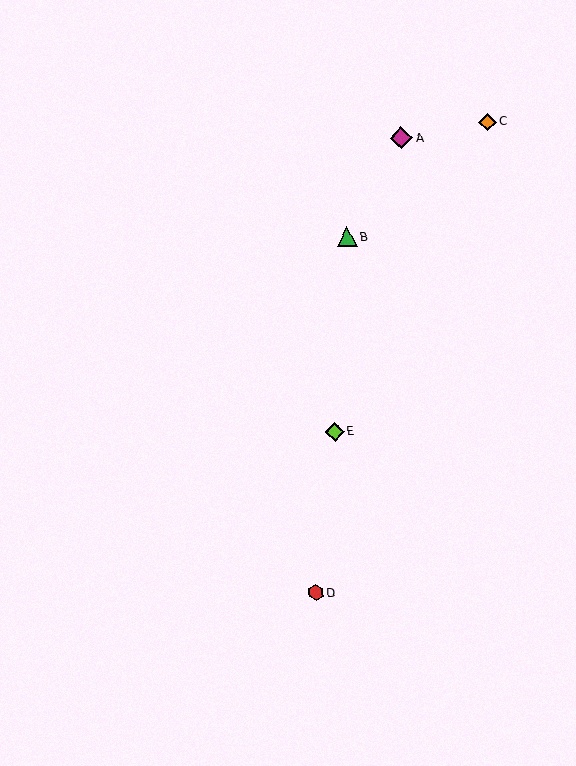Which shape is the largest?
The magenta diamond (labeled A) is the largest.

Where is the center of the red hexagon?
The center of the red hexagon is at (316, 593).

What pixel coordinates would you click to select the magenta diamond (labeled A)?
Click at (401, 138) to select the magenta diamond A.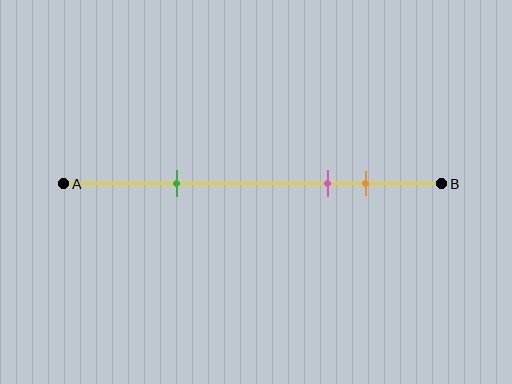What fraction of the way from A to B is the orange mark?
The orange mark is approximately 80% (0.8) of the way from A to B.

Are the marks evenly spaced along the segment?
No, the marks are not evenly spaced.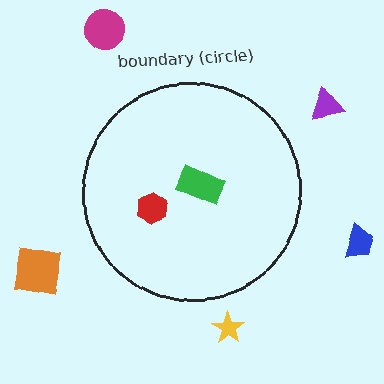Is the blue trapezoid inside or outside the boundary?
Outside.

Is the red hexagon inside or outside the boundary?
Inside.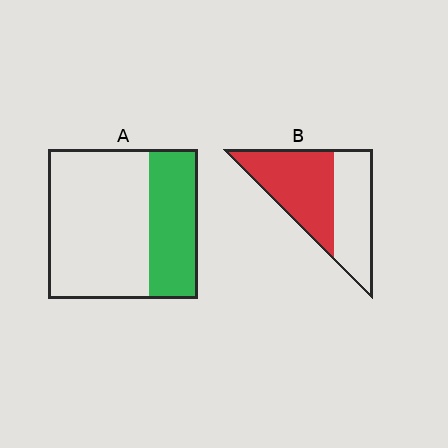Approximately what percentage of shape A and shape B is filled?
A is approximately 35% and B is approximately 55%.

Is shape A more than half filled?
No.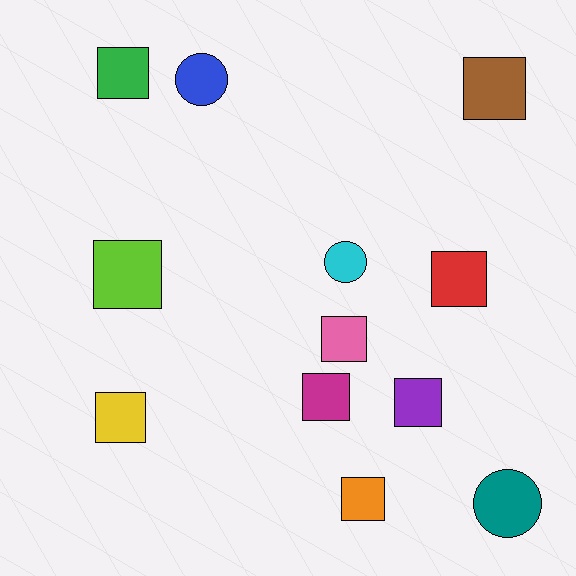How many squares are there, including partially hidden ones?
There are 9 squares.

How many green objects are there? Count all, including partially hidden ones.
There is 1 green object.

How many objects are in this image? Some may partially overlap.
There are 12 objects.